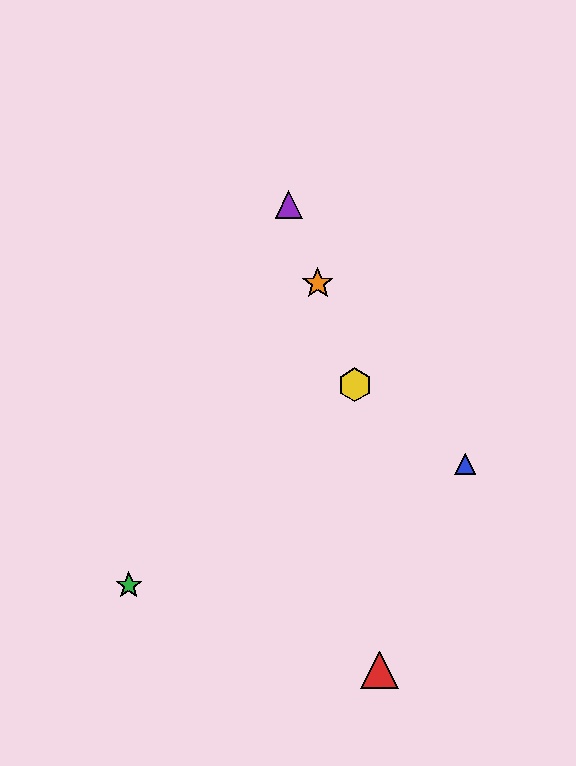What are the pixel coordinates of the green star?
The green star is at (129, 585).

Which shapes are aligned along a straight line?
The yellow hexagon, the purple triangle, the orange star are aligned along a straight line.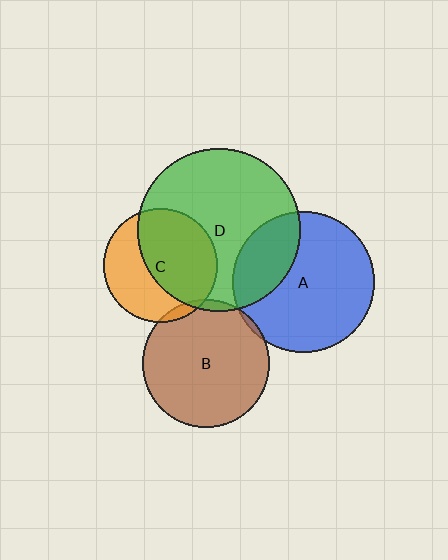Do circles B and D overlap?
Yes.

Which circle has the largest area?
Circle D (green).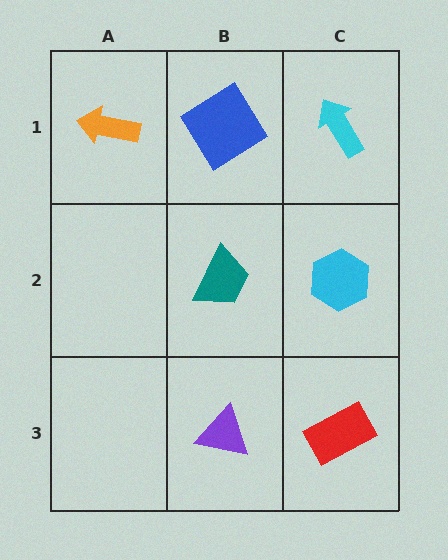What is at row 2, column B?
A teal trapezoid.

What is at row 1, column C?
A cyan arrow.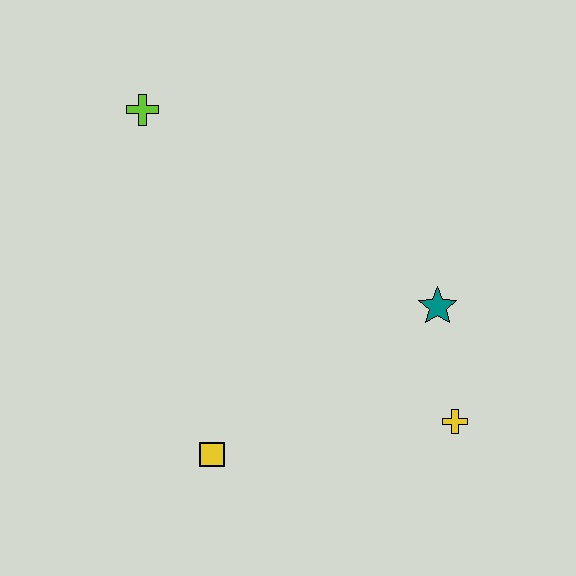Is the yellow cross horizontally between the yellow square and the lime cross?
No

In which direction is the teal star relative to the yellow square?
The teal star is to the right of the yellow square.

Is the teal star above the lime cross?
No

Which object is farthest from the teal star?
The lime cross is farthest from the teal star.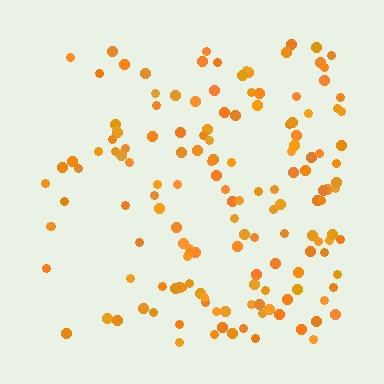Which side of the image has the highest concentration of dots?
The right.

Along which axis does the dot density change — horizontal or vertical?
Horizontal.